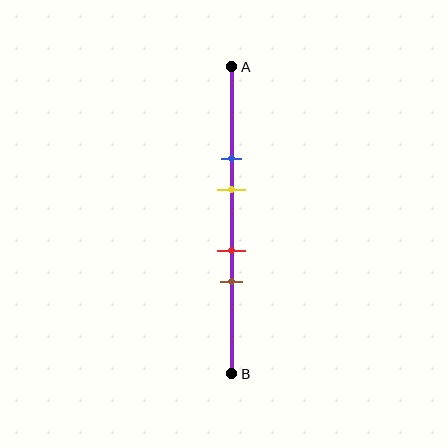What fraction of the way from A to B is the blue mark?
The blue mark is approximately 30% (0.3) of the way from A to B.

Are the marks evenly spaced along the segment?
No, the marks are not evenly spaced.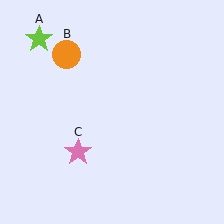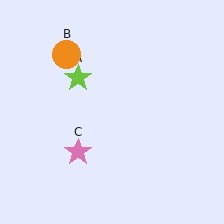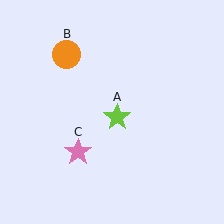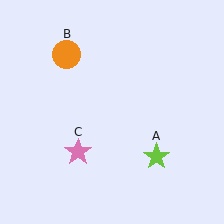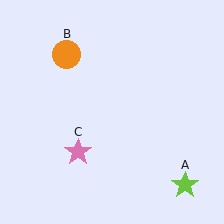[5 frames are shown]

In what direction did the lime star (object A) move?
The lime star (object A) moved down and to the right.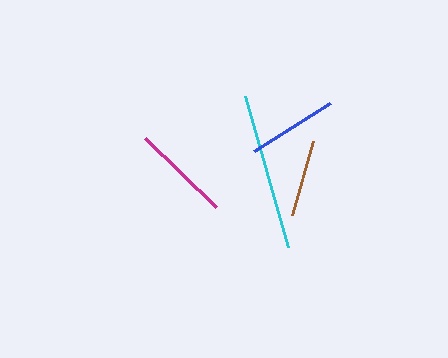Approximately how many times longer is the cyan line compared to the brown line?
The cyan line is approximately 2.1 times the length of the brown line.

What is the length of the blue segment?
The blue segment is approximately 90 pixels long.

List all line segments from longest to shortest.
From longest to shortest: cyan, magenta, blue, brown.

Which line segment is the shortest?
The brown line is the shortest at approximately 76 pixels.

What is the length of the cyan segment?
The cyan segment is approximately 157 pixels long.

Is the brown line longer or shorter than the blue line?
The blue line is longer than the brown line.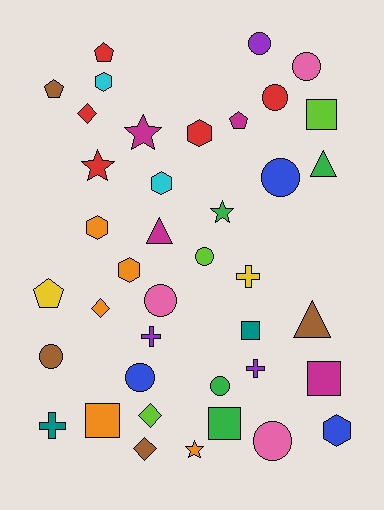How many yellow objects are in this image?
There are 2 yellow objects.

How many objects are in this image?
There are 40 objects.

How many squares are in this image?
There are 5 squares.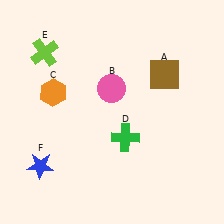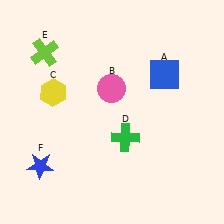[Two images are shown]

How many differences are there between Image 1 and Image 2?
There are 2 differences between the two images.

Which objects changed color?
A changed from brown to blue. C changed from orange to yellow.